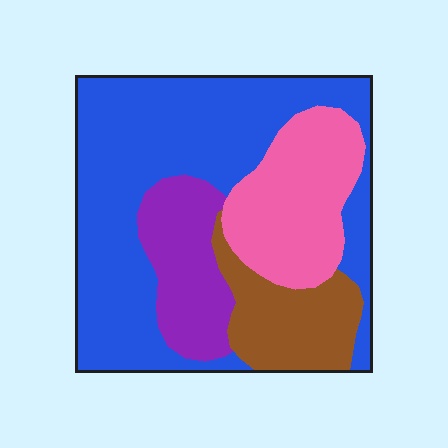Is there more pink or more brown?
Pink.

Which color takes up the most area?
Blue, at roughly 50%.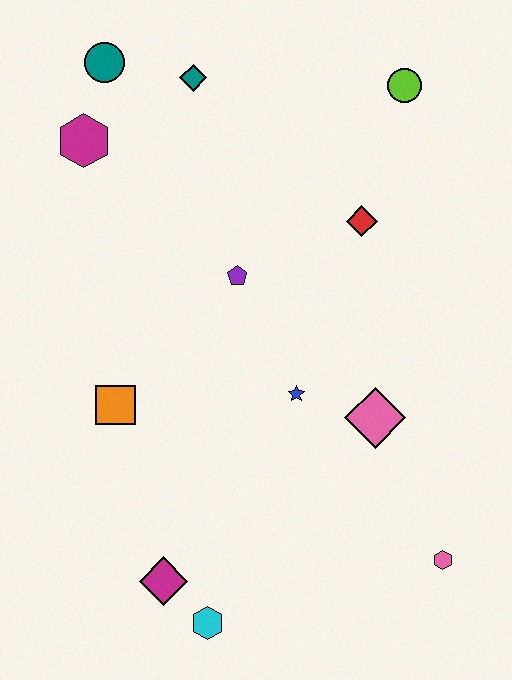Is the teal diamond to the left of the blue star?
Yes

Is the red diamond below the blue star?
No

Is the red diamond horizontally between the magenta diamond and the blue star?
No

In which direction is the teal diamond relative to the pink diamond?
The teal diamond is above the pink diamond.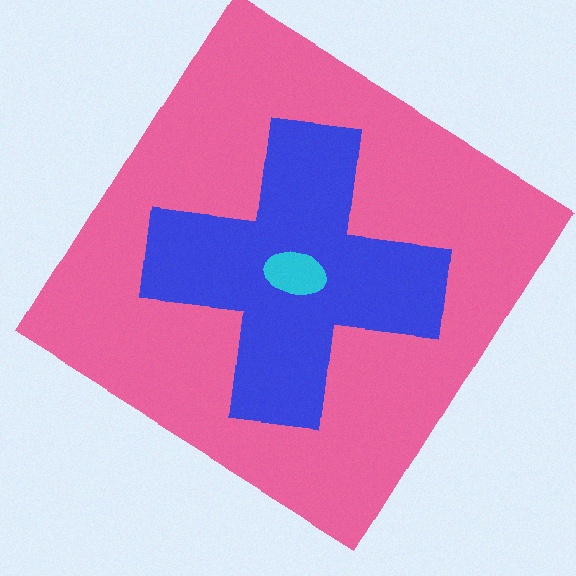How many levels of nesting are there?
3.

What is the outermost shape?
The pink diamond.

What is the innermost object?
The cyan ellipse.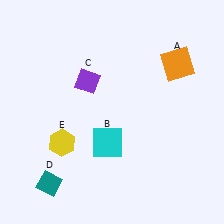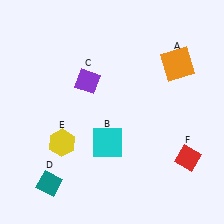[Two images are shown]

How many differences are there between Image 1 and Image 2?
There is 1 difference between the two images.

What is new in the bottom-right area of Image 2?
A red diamond (F) was added in the bottom-right area of Image 2.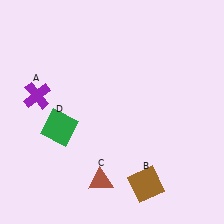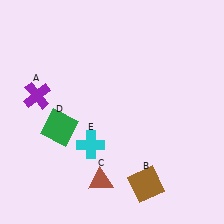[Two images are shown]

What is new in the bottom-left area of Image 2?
A cyan cross (E) was added in the bottom-left area of Image 2.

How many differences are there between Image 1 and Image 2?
There is 1 difference between the two images.